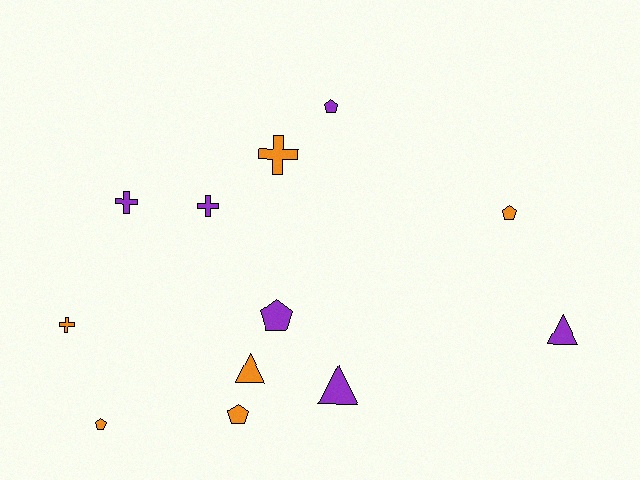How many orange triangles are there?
There is 1 orange triangle.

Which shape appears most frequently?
Pentagon, with 5 objects.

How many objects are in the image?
There are 12 objects.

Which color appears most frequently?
Orange, with 6 objects.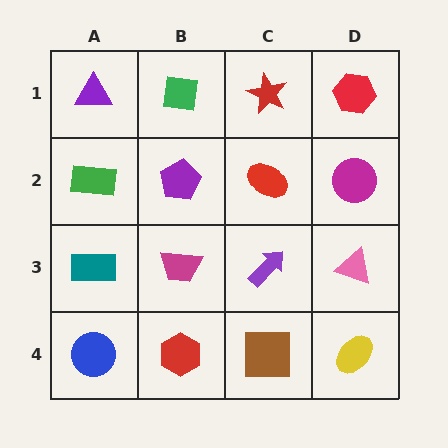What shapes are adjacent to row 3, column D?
A magenta circle (row 2, column D), a yellow ellipse (row 4, column D), a purple arrow (row 3, column C).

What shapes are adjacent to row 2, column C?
A red star (row 1, column C), a purple arrow (row 3, column C), a purple pentagon (row 2, column B), a magenta circle (row 2, column D).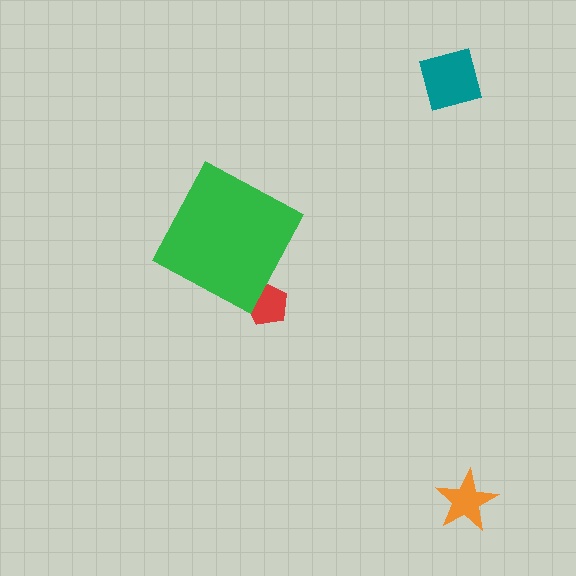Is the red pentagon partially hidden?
Yes, the red pentagon is partially hidden behind the green diamond.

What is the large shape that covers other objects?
A green diamond.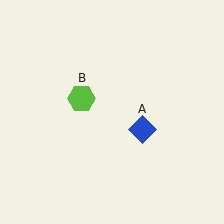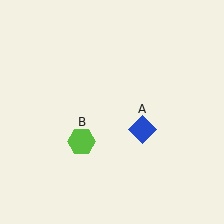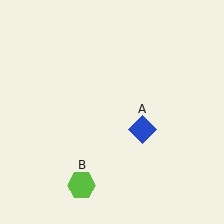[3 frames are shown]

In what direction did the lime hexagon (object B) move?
The lime hexagon (object B) moved down.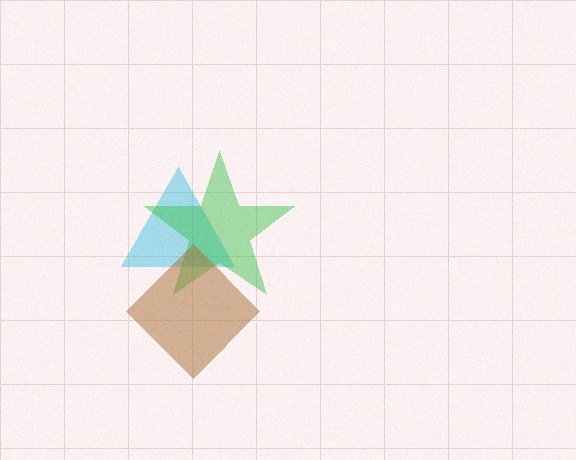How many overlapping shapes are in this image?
There are 3 overlapping shapes in the image.